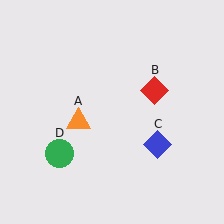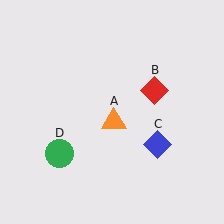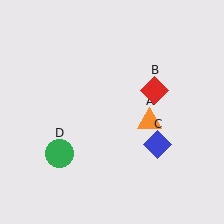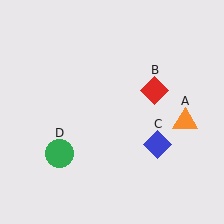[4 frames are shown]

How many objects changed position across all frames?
1 object changed position: orange triangle (object A).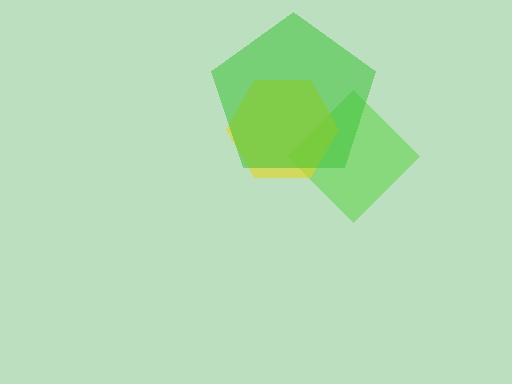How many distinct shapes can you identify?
There are 3 distinct shapes: a lime diamond, a yellow hexagon, a green pentagon.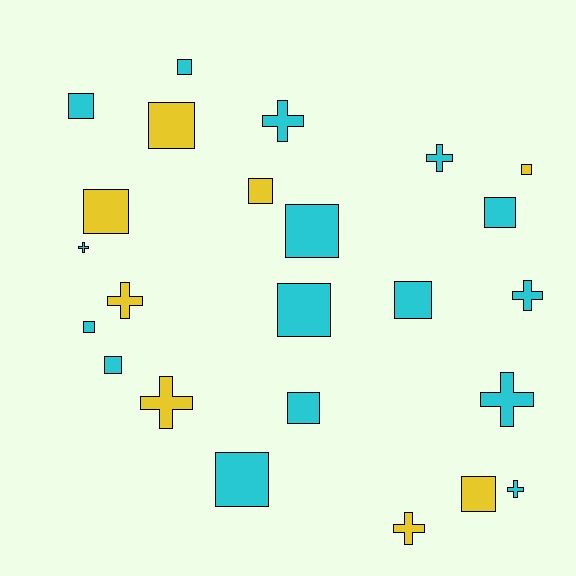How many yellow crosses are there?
There are 3 yellow crosses.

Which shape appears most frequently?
Square, with 15 objects.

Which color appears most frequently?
Cyan, with 16 objects.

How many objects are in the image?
There are 24 objects.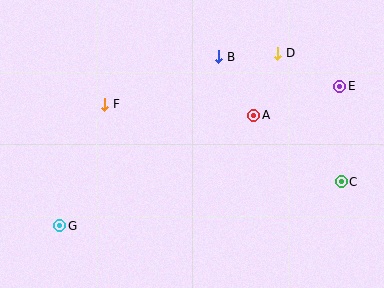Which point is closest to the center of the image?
Point A at (254, 115) is closest to the center.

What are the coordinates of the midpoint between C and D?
The midpoint between C and D is at (310, 117).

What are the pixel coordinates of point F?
Point F is at (105, 104).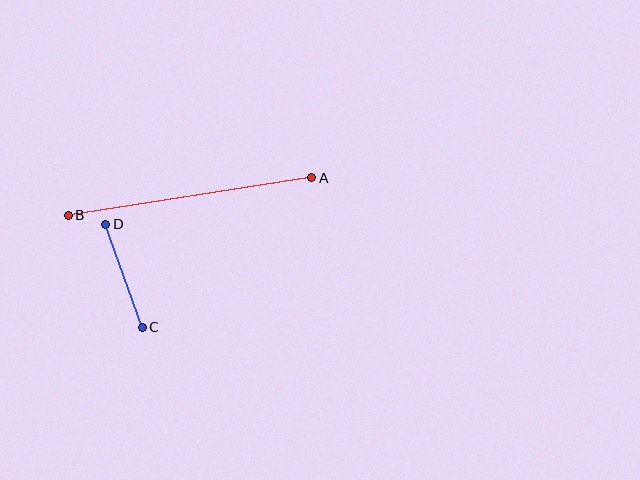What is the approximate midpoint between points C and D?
The midpoint is at approximately (124, 276) pixels.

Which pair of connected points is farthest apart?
Points A and B are farthest apart.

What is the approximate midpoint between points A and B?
The midpoint is at approximately (190, 196) pixels.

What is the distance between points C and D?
The distance is approximately 109 pixels.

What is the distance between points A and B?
The distance is approximately 246 pixels.